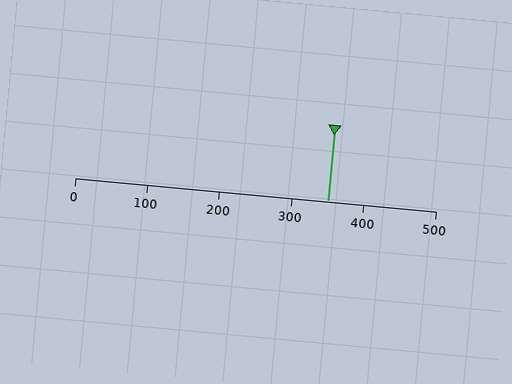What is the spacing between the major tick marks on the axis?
The major ticks are spaced 100 apart.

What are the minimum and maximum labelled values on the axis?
The axis runs from 0 to 500.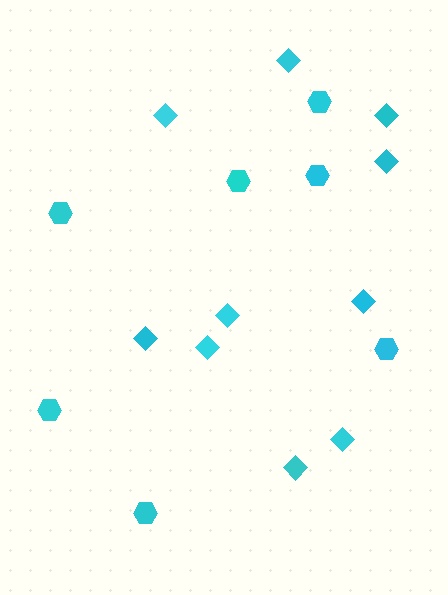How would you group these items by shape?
There are 2 groups: one group of hexagons (7) and one group of diamonds (10).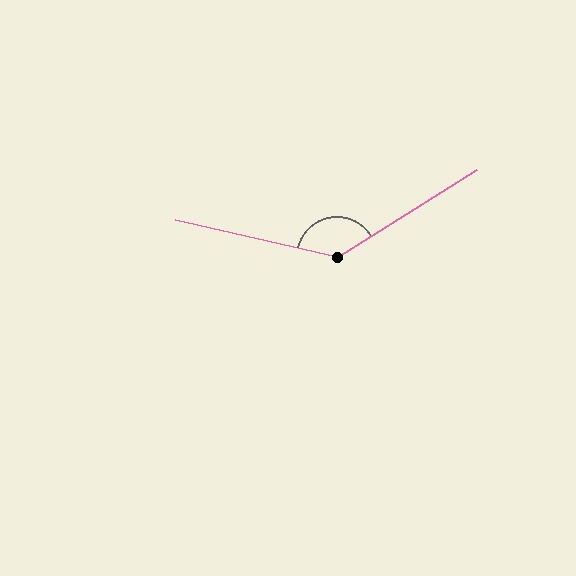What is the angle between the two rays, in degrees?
Approximately 135 degrees.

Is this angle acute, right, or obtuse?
It is obtuse.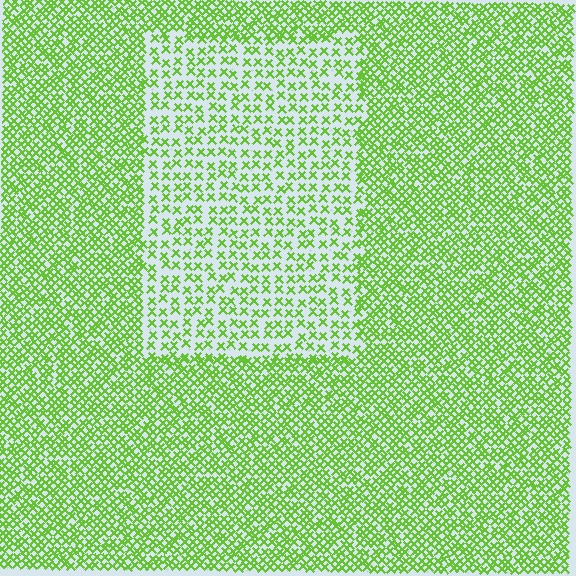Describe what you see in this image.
The image contains small lime elements arranged at two different densities. A rectangle-shaped region is visible where the elements are less densely packed than the surrounding area.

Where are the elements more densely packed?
The elements are more densely packed outside the rectangle boundary.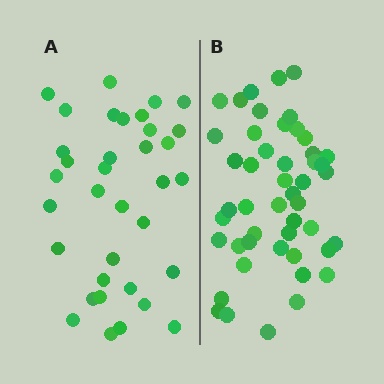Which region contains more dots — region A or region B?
Region B (the right region) has more dots.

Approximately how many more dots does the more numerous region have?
Region B has approximately 15 more dots than region A.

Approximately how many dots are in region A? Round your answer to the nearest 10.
About 40 dots. (The exact count is 35, which rounds to 40.)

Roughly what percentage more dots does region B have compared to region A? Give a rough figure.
About 35% more.